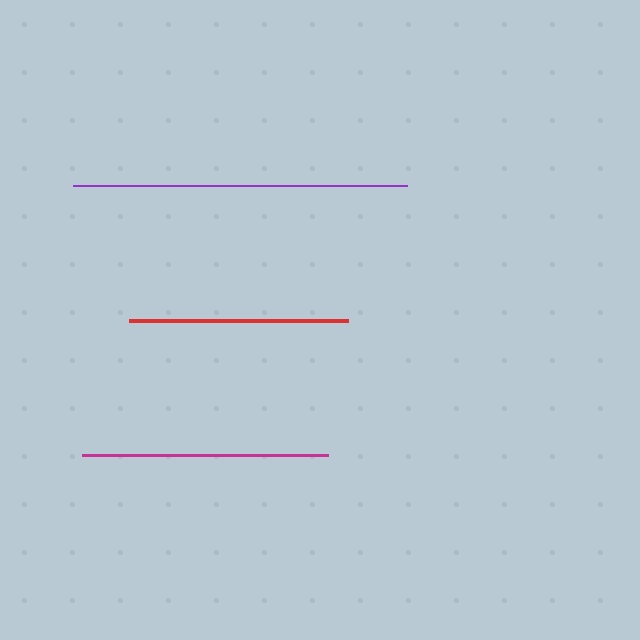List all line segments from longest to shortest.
From longest to shortest: purple, magenta, red.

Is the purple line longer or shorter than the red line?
The purple line is longer than the red line.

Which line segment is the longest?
The purple line is the longest at approximately 335 pixels.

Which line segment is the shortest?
The red line is the shortest at approximately 219 pixels.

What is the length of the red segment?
The red segment is approximately 219 pixels long.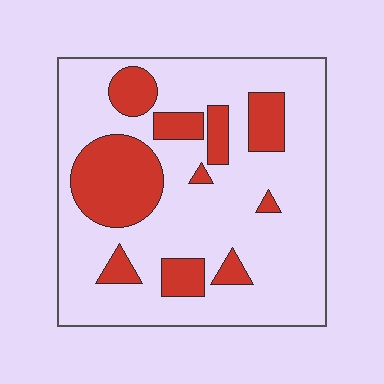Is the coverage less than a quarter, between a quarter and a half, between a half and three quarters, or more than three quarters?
Less than a quarter.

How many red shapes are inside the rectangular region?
10.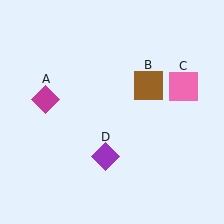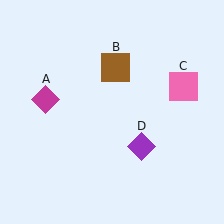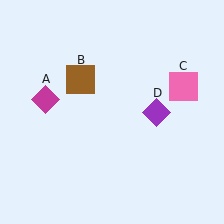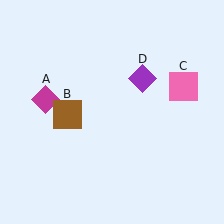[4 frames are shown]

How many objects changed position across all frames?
2 objects changed position: brown square (object B), purple diamond (object D).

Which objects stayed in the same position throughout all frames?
Magenta diamond (object A) and pink square (object C) remained stationary.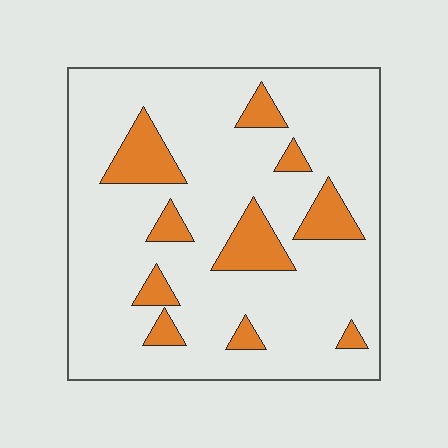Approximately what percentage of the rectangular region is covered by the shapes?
Approximately 15%.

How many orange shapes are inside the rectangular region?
10.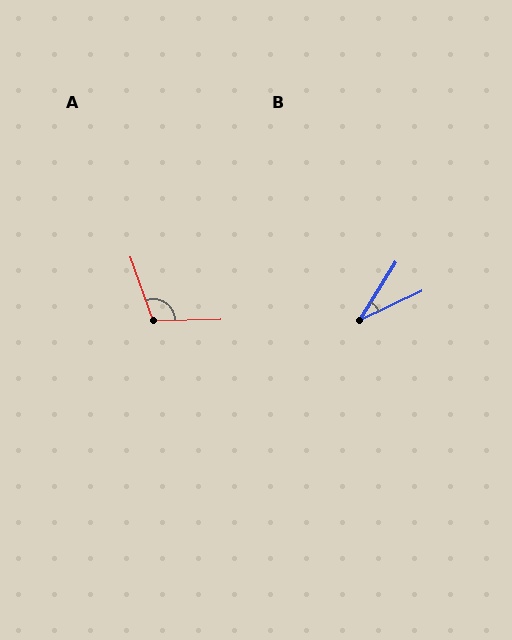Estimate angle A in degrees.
Approximately 108 degrees.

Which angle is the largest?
A, at approximately 108 degrees.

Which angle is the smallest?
B, at approximately 33 degrees.